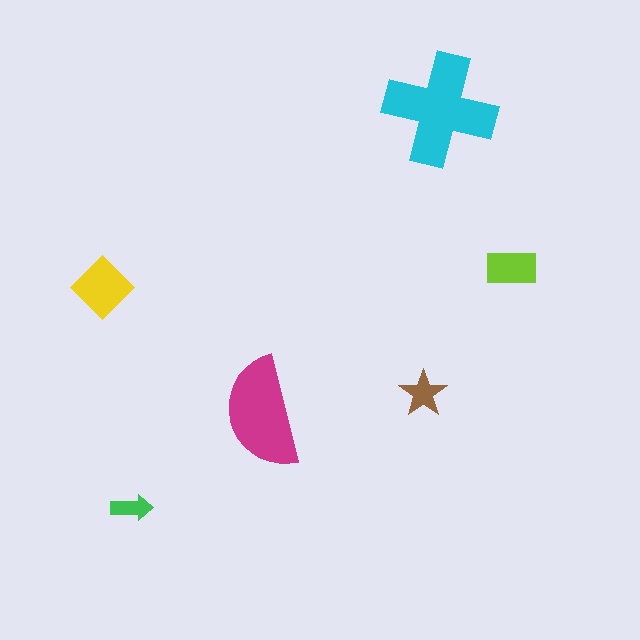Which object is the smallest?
The green arrow.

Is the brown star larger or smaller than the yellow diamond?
Smaller.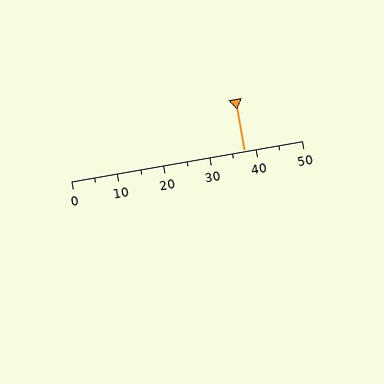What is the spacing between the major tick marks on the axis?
The major ticks are spaced 10 apart.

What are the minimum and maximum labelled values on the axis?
The axis runs from 0 to 50.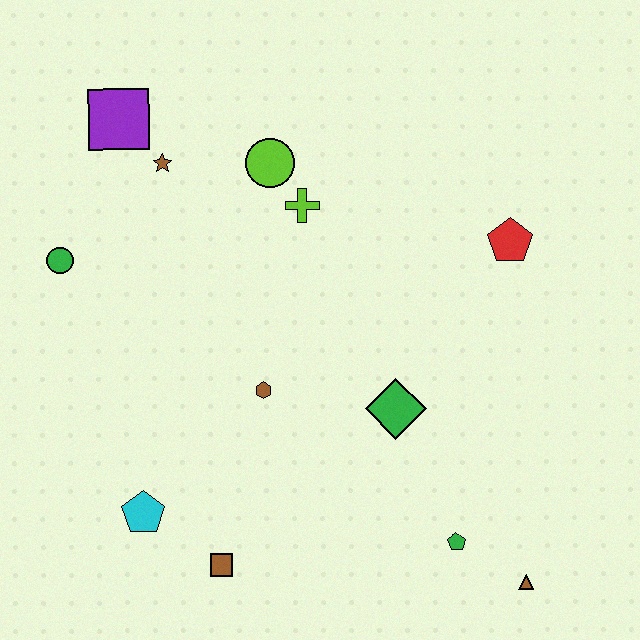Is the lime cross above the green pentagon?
Yes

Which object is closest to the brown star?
The purple square is closest to the brown star.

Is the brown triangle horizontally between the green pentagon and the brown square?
No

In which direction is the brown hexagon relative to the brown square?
The brown hexagon is above the brown square.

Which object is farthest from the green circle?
The brown triangle is farthest from the green circle.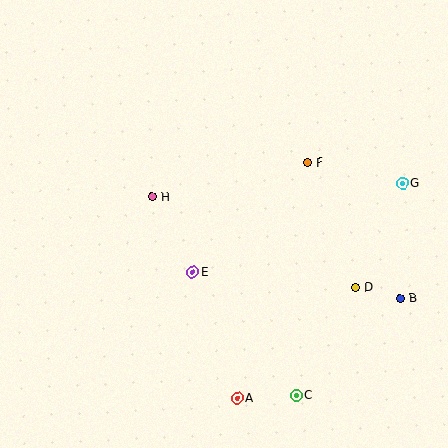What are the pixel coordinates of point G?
Point G is at (403, 184).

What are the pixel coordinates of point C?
Point C is at (296, 395).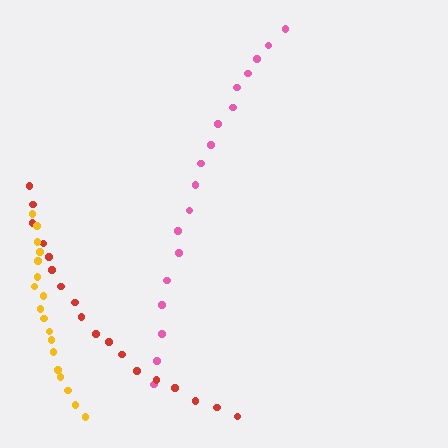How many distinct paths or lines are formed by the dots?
There are 3 distinct paths.